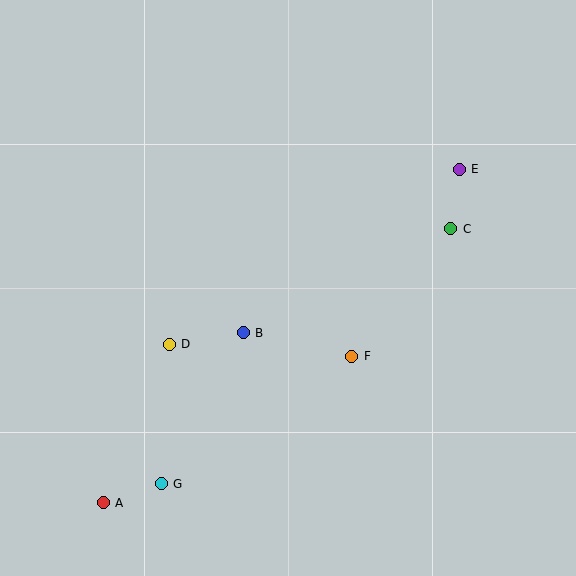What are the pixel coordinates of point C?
Point C is at (451, 229).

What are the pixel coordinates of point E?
Point E is at (459, 169).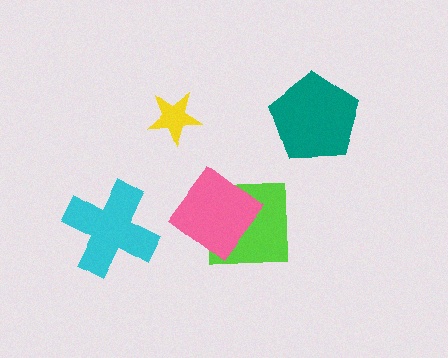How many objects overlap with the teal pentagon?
0 objects overlap with the teal pentagon.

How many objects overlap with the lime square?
1 object overlaps with the lime square.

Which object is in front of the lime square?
The pink diamond is in front of the lime square.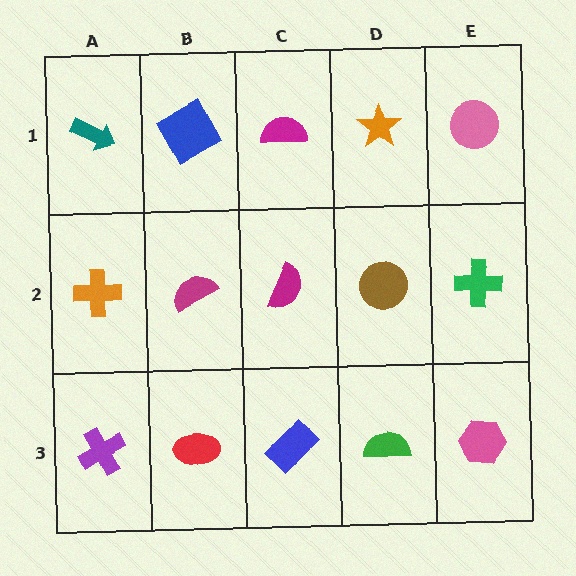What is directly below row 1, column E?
A green cross.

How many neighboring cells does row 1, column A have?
2.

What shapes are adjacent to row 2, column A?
A teal arrow (row 1, column A), a purple cross (row 3, column A), a magenta semicircle (row 2, column B).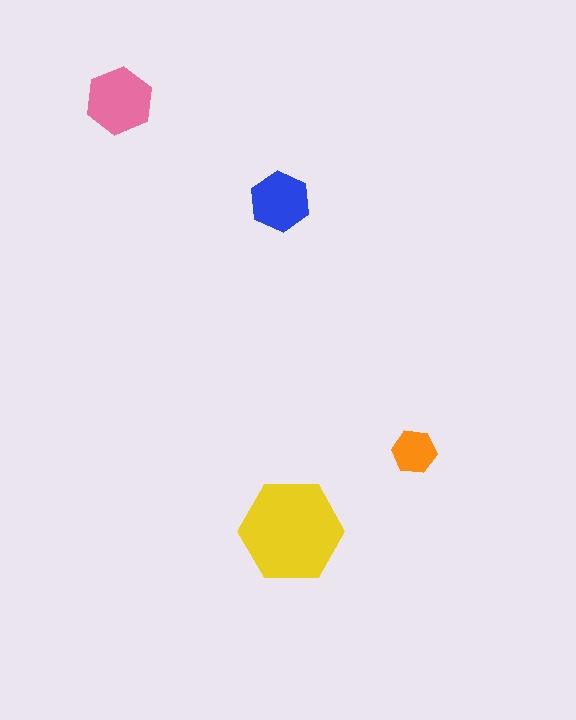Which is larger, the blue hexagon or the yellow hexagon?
The yellow one.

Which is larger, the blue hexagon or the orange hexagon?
The blue one.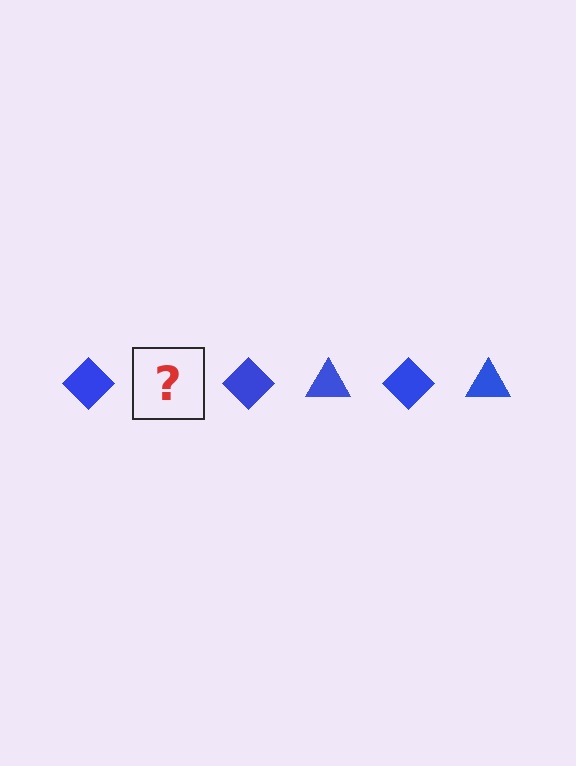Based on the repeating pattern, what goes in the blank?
The blank should be a blue triangle.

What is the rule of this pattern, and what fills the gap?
The rule is that the pattern cycles through diamond, triangle shapes in blue. The gap should be filled with a blue triangle.